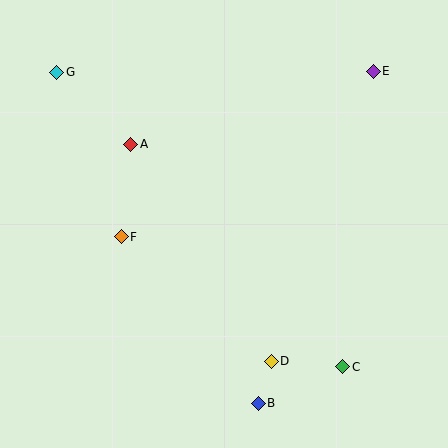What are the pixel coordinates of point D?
Point D is at (271, 361).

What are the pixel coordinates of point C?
Point C is at (343, 367).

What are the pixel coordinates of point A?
Point A is at (131, 144).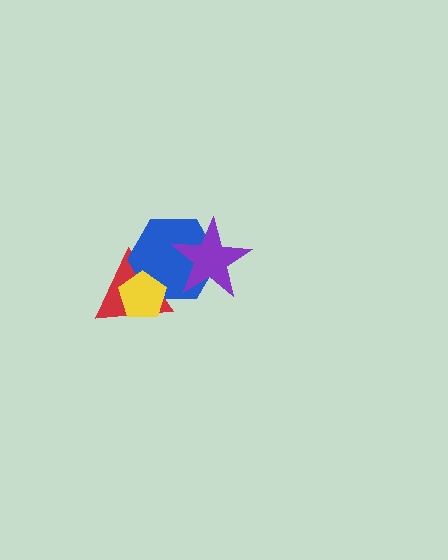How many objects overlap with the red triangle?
2 objects overlap with the red triangle.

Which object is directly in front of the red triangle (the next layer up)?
The blue hexagon is directly in front of the red triangle.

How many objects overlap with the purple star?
1 object overlaps with the purple star.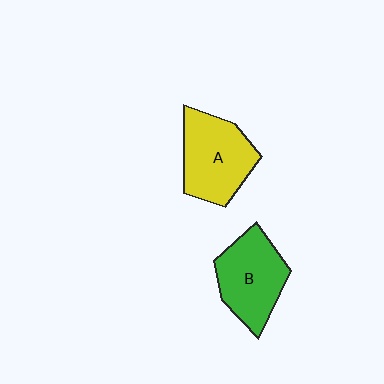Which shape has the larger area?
Shape A (yellow).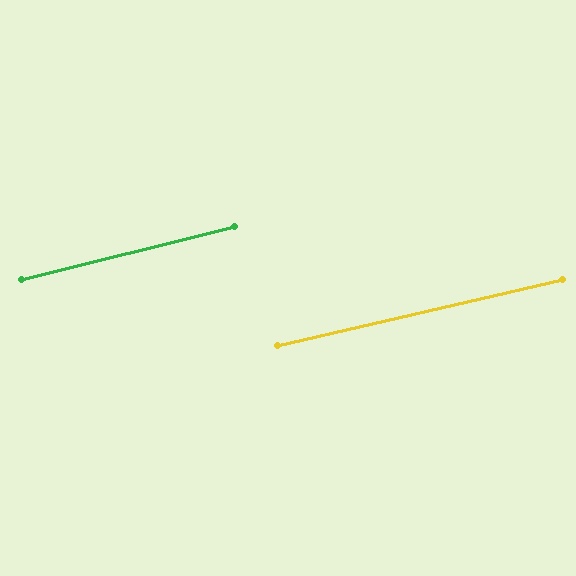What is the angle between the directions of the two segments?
Approximately 1 degree.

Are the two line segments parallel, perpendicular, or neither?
Parallel — their directions differ by only 0.9°.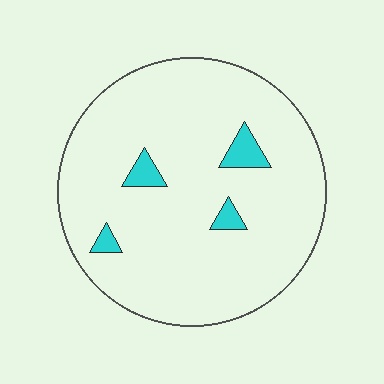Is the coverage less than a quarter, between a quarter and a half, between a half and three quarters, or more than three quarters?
Less than a quarter.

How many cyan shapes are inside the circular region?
4.